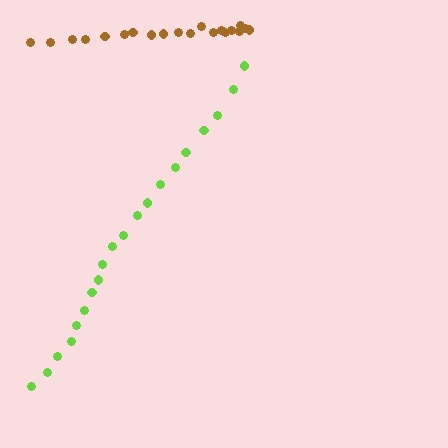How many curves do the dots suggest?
There are 2 distinct paths.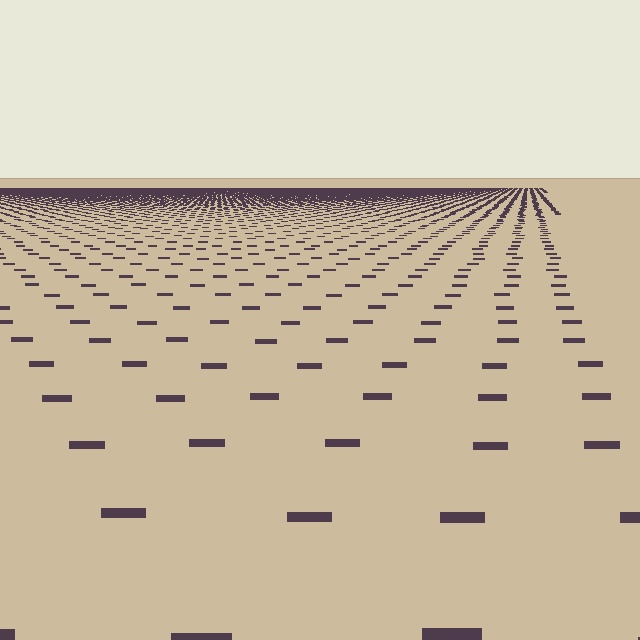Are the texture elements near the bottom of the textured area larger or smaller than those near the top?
Larger. Near the bottom, elements are closer to the viewer and appear at a bigger on-screen size.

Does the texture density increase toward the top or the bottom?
Density increases toward the top.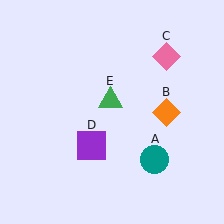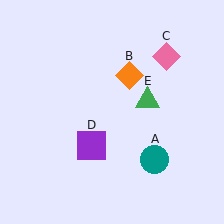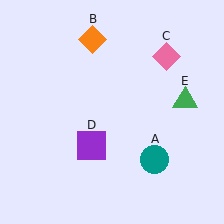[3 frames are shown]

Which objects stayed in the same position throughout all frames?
Teal circle (object A) and pink diamond (object C) and purple square (object D) remained stationary.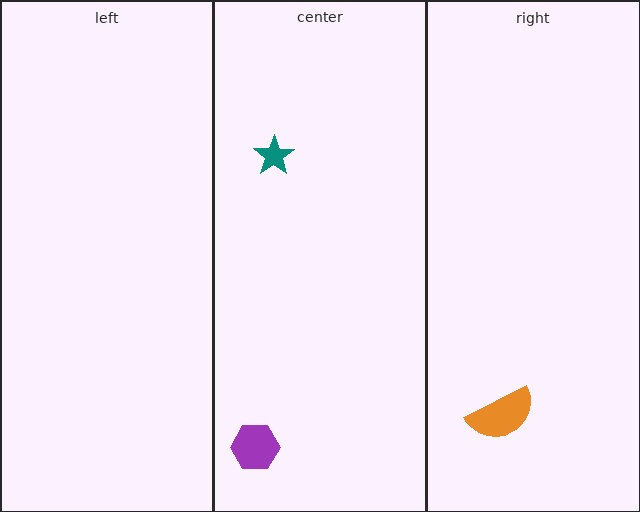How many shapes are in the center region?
2.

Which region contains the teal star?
The center region.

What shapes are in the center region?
The purple hexagon, the teal star.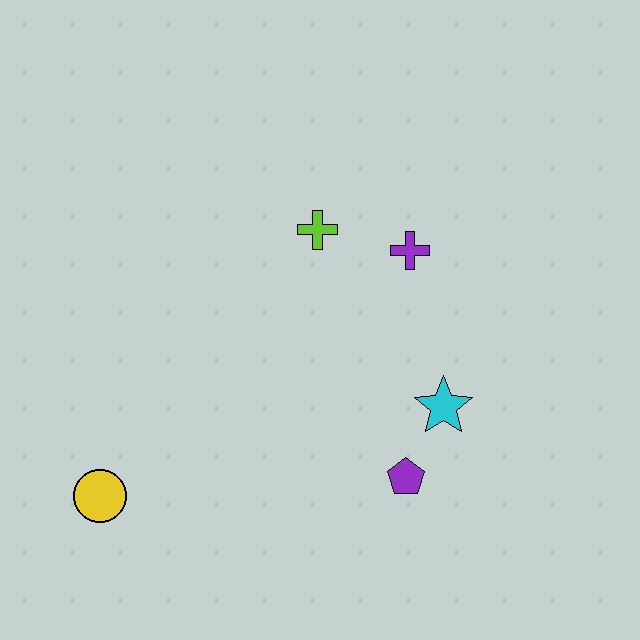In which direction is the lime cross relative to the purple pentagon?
The lime cross is above the purple pentagon.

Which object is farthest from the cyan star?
The yellow circle is farthest from the cyan star.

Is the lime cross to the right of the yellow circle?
Yes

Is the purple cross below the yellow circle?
No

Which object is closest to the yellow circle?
The purple pentagon is closest to the yellow circle.